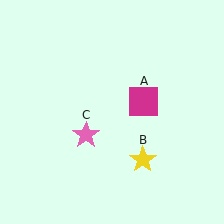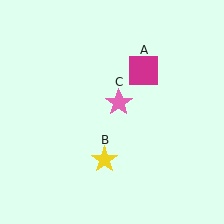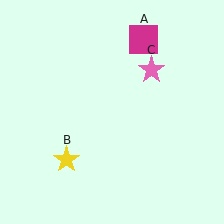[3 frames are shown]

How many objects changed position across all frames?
3 objects changed position: magenta square (object A), yellow star (object B), pink star (object C).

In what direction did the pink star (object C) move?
The pink star (object C) moved up and to the right.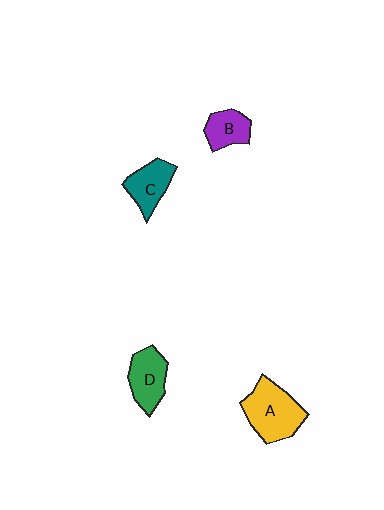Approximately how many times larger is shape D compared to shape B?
Approximately 1.3 times.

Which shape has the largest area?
Shape A (yellow).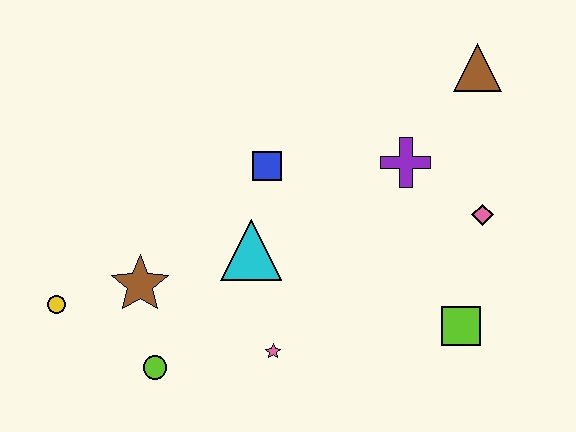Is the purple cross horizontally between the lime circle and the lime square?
Yes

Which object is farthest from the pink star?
The brown triangle is farthest from the pink star.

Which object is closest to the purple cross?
The pink diamond is closest to the purple cross.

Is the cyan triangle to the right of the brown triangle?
No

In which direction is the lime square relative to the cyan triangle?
The lime square is to the right of the cyan triangle.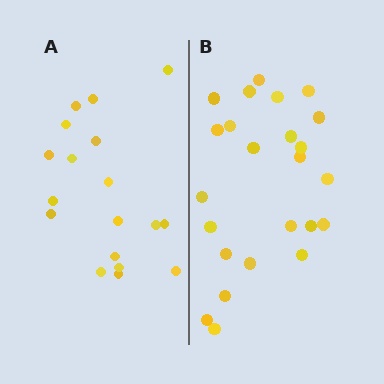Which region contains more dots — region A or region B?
Region B (the right region) has more dots.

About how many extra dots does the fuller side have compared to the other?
Region B has about 6 more dots than region A.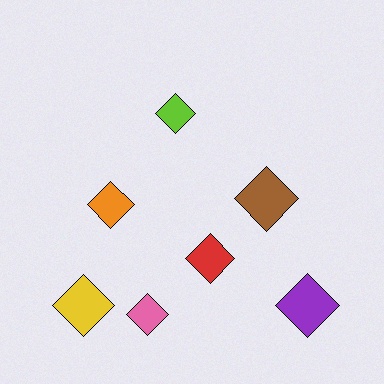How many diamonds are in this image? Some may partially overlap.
There are 7 diamonds.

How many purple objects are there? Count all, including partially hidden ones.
There is 1 purple object.